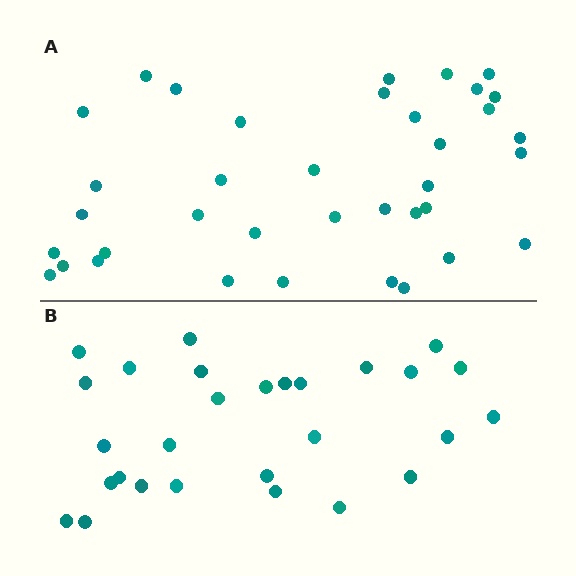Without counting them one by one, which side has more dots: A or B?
Region A (the top region) has more dots.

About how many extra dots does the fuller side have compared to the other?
Region A has roughly 8 or so more dots than region B.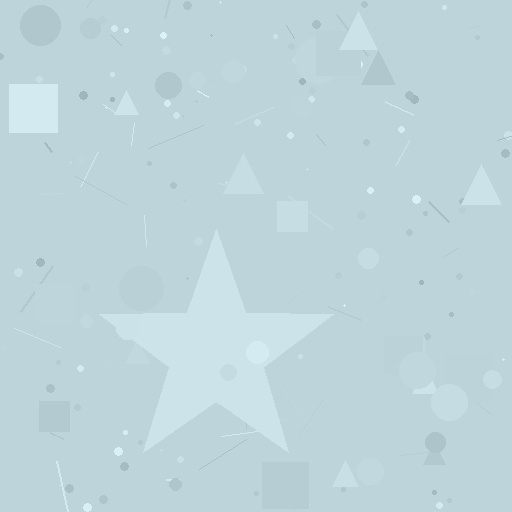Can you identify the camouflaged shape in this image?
The camouflaged shape is a star.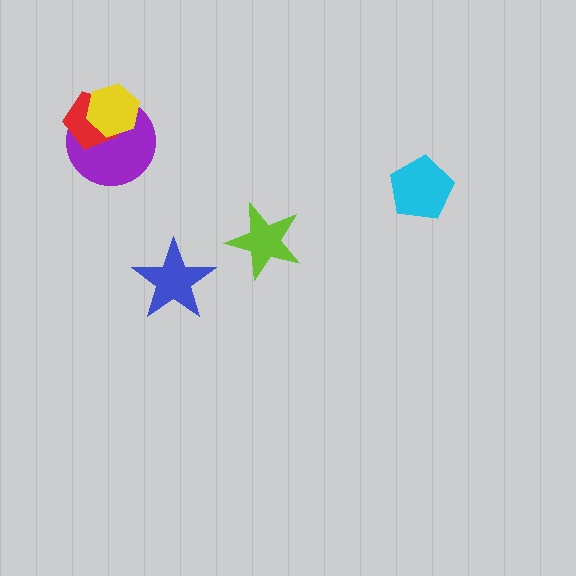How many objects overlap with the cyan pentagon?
0 objects overlap with the cyan pentagon.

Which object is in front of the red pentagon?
The yellow hexagon is in front of the red pentagon.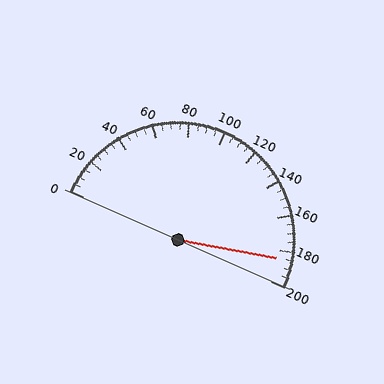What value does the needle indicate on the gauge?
The needle indicates approximately 185.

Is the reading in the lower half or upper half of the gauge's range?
The reading is in the upper half of the range (0 to 200).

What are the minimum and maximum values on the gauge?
The gauge ranges from 0 to 200.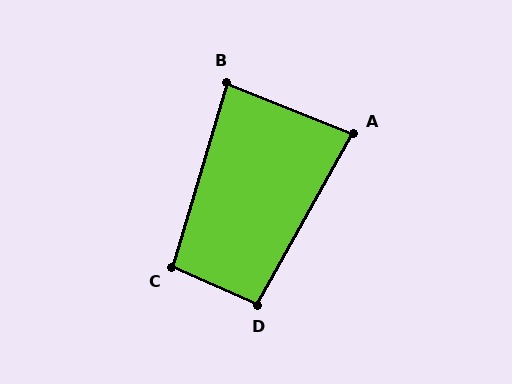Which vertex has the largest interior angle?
C, at approximately 97 degrees.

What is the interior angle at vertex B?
Approximately 85 degrees (acute).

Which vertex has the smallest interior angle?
A, at approximately 83 degrees.